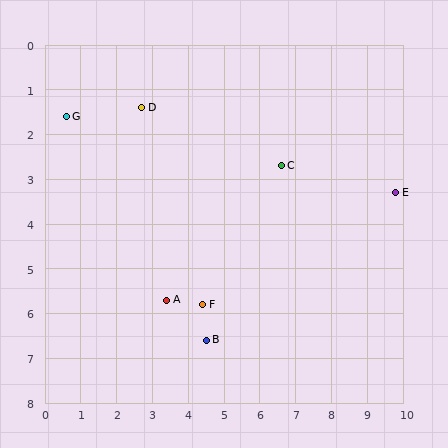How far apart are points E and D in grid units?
Points E and D are about 7.3 grid units apart.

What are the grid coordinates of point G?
Point G is at approximately (0.6, 1.6).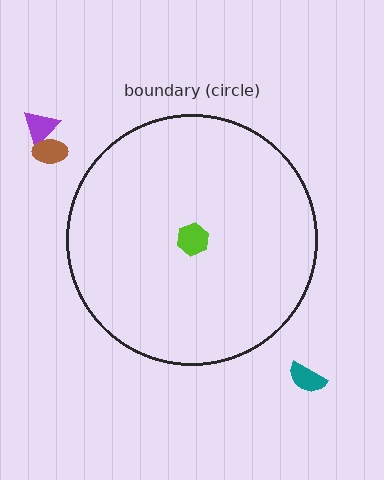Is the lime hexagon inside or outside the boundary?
Inside.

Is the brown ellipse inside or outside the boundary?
Outside.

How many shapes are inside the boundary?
1 inside, 3 outside.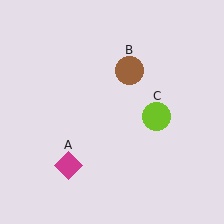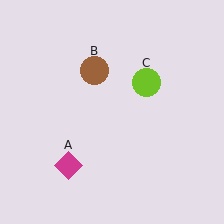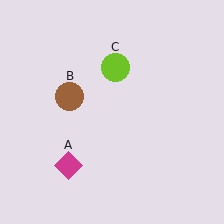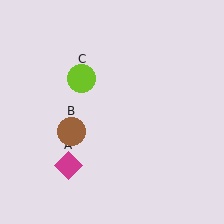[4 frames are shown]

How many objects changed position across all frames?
2 objects changed position: brown circle (object B), lime circle (object C).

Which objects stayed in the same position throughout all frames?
Magenta diamond (object A) remained stationary.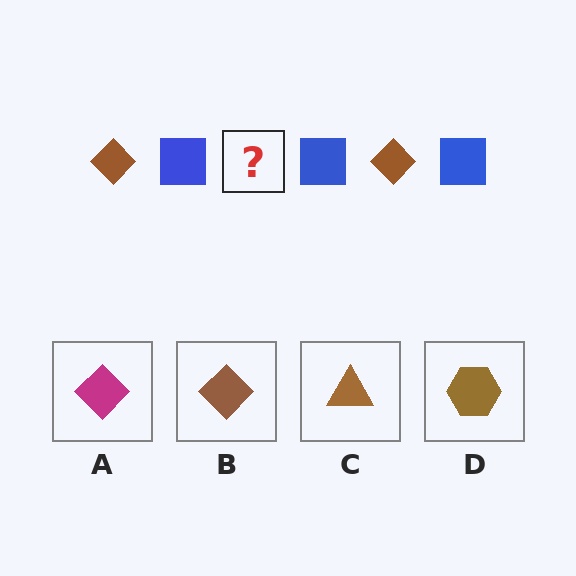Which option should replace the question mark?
Option B.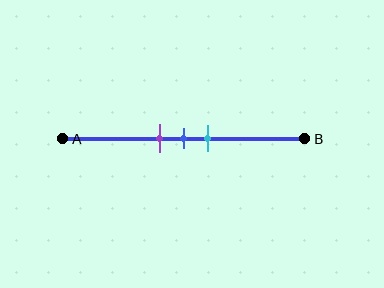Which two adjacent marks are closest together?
The purple and blue marks are the closest adjacent pair.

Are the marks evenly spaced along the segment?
Yes, the marks are approximately evenly spaced.